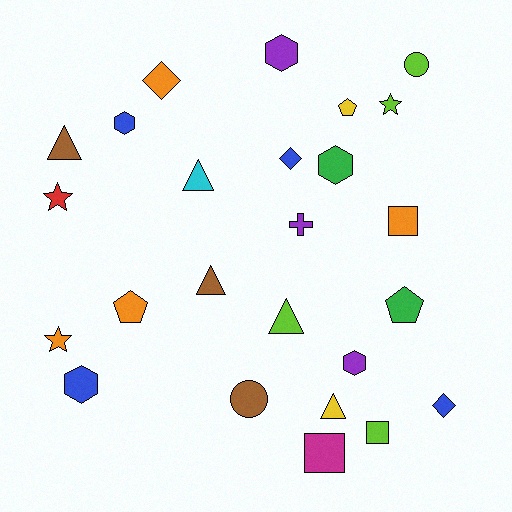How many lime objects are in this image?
There are 4 lime objects.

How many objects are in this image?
There are 25 objects.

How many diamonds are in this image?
There are 3 diamonds.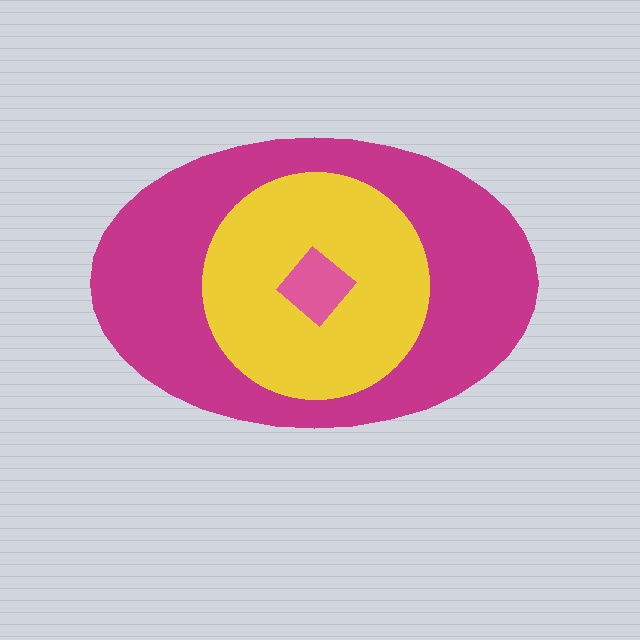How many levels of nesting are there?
3.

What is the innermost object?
The pink diamond.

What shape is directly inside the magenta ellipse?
The yellow circle.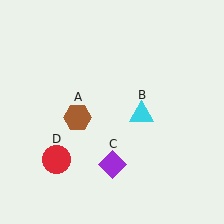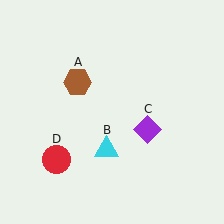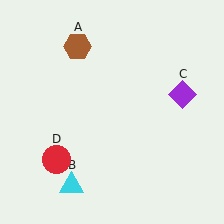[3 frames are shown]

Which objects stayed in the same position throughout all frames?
Red circle (object D) remained stationary.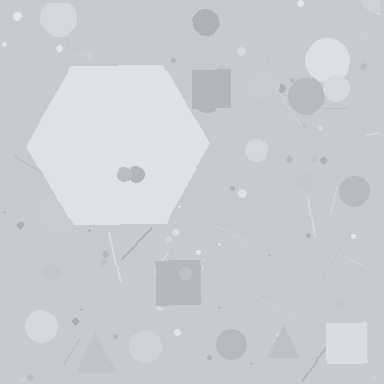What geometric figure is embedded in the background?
A hexagon is embedded in the background.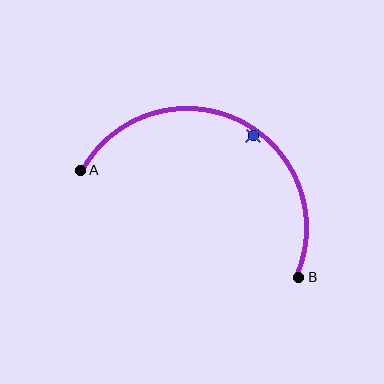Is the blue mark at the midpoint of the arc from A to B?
No — the blue mark does not lie on the arc at all. It sits slightly inside the curve.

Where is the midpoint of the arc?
The arc midpoint is the point on the curve farthest from the straight line joining A and B. It sits above that line.